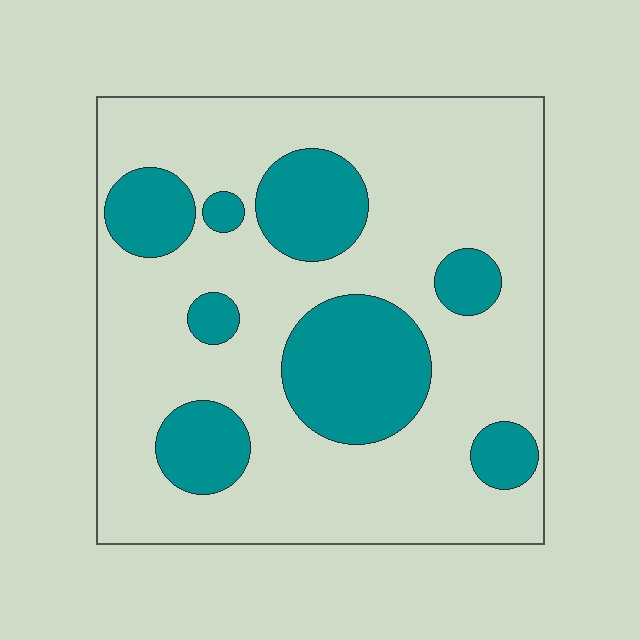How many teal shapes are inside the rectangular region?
8.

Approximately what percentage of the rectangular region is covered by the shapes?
Approximately 25%.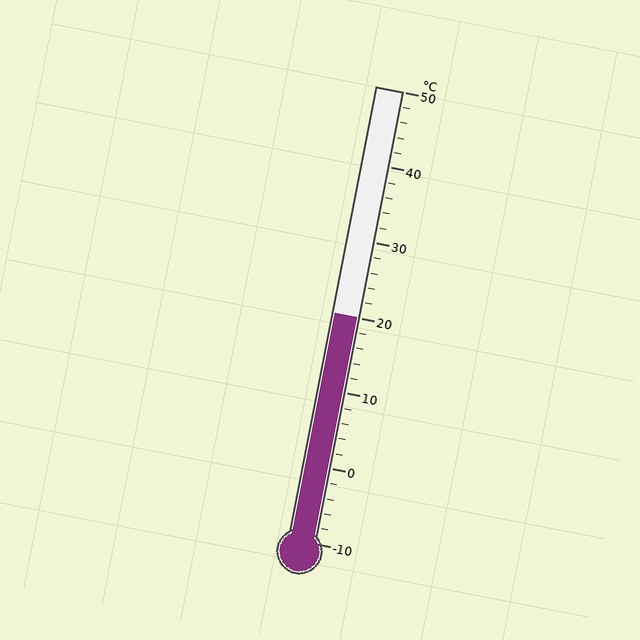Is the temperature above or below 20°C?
The temperature is at 20°C.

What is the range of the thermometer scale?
The thermometer scale ranges from -10°C to 50°C.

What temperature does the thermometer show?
The thermometer shows approximately 20°C.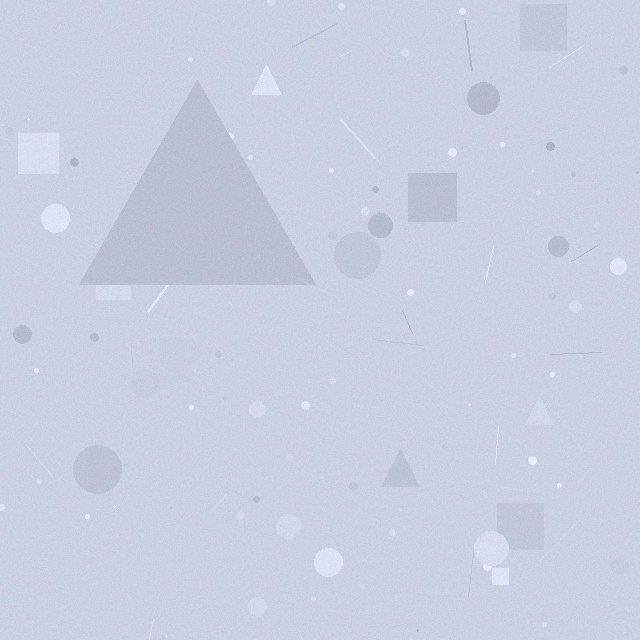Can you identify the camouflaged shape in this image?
The camouflaged shape is a triangle.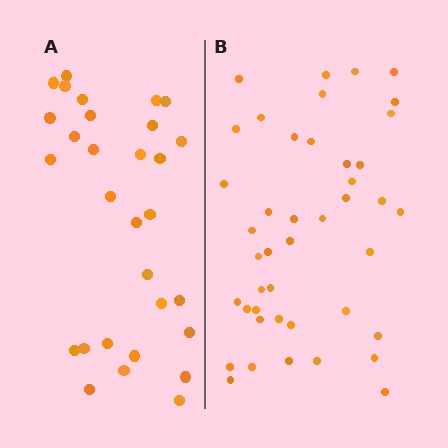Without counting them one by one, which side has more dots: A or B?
Region B (the right region) has more dots.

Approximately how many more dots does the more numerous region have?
Region B has approximately 15 more dots than region A.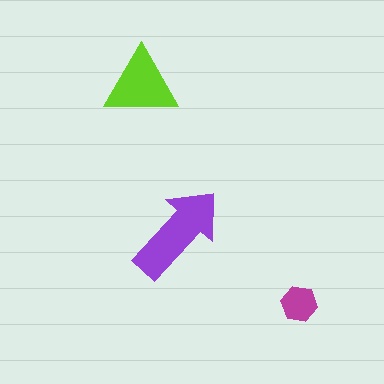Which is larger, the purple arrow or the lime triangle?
The purple arrow.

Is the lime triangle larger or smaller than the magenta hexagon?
Larger.